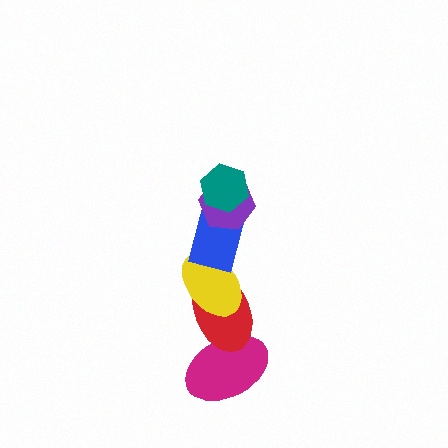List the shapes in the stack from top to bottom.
From top to bottom: the teal hexagon, the purple hexagon, the blue rectangle, the yellow ellipse, the red ellipse, the magenta ellipse.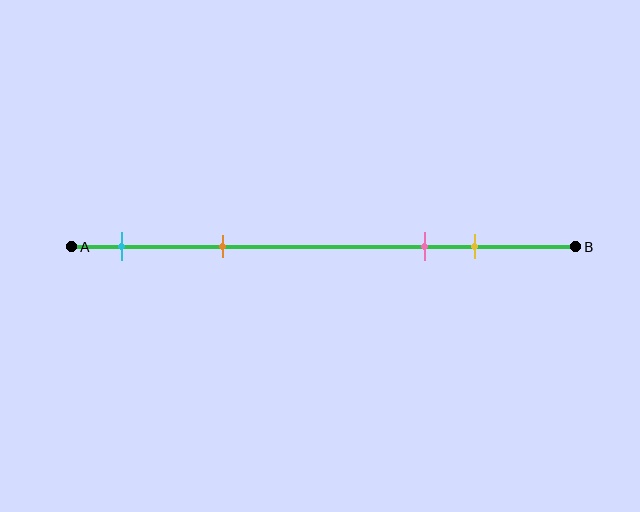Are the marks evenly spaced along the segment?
No, the marks are not evenly spaced.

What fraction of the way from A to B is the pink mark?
The pink mark is approximately 70% (0.7) of the way from A to B.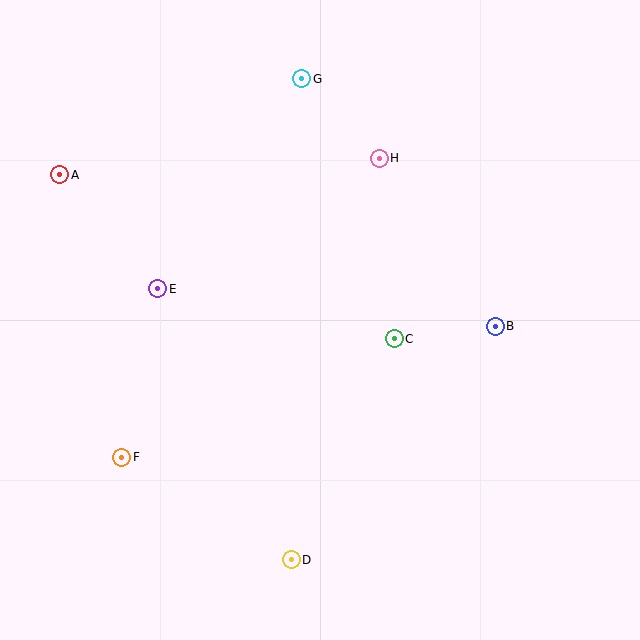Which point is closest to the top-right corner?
Point H is closest to the top-right corner.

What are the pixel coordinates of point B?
Point B is at (495, 326).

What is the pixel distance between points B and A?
The distance between B and A is 461 pixels.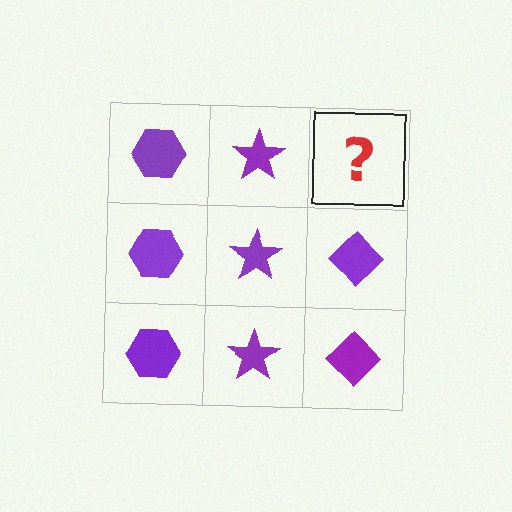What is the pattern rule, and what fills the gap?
The rule is that each column has a consistent shape. The gap should be filled with a purple diamond.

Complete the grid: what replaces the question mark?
The question mark should be replaced with a purple diamond.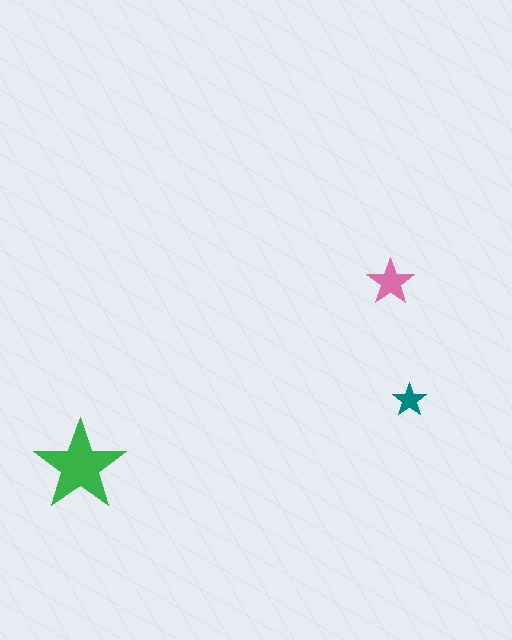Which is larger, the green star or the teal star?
The green one.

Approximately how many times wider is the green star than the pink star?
About 2 times wider.